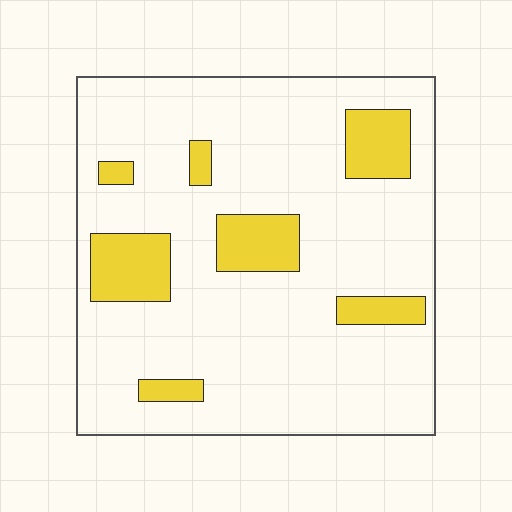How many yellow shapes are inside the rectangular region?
7.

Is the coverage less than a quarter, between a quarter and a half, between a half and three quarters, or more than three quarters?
Less than a quarter.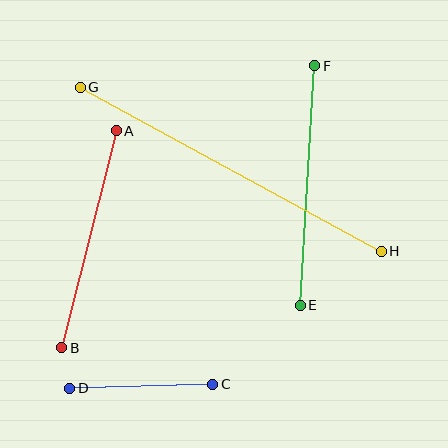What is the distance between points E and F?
The distance is approximately 240 pixels.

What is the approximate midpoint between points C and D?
The midpoint is at approximately (141, 386) pixels.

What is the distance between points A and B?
The distance is approximately 224 pixels.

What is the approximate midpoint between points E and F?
The midpoint is at approximately (307, 186) pixels.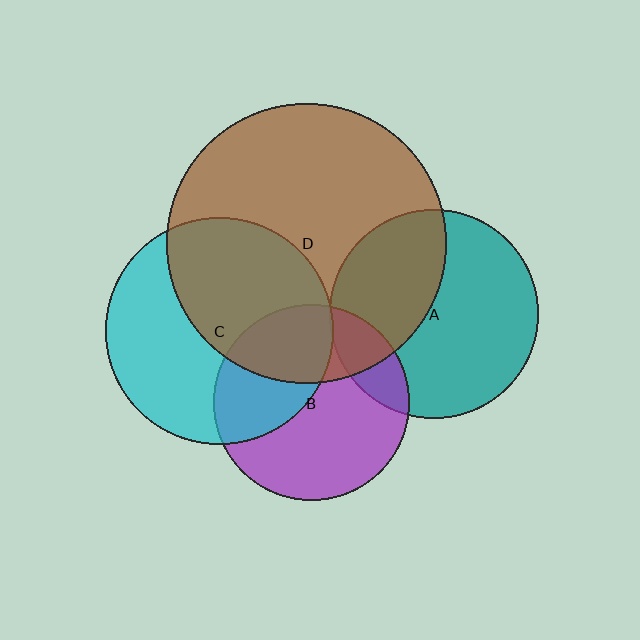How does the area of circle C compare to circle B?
Approximately 1.3 times.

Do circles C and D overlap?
Yes.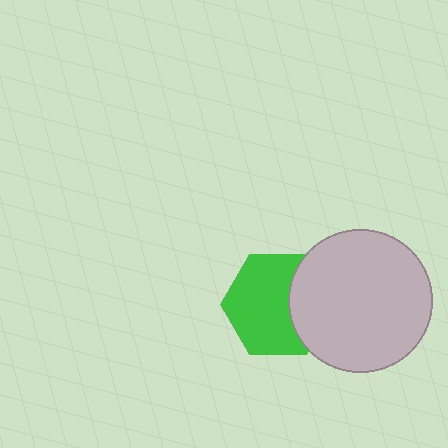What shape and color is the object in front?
The object in front is a light gray circle.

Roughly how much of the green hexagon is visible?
Most of it is visible (roughly 69%).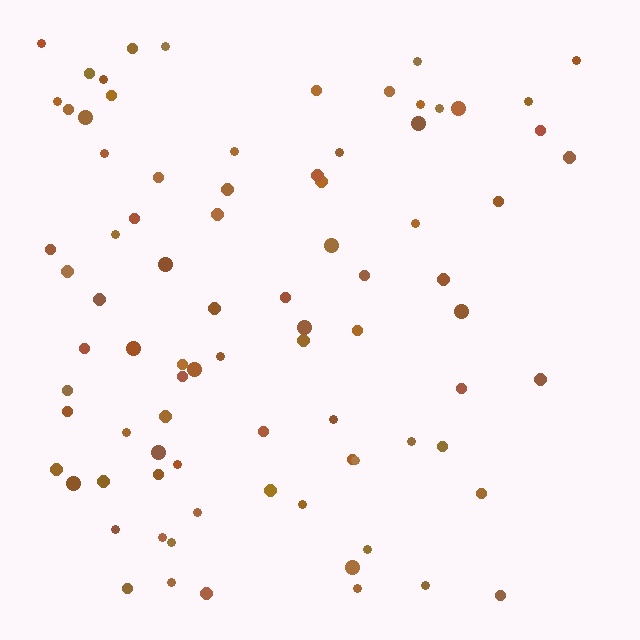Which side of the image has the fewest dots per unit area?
The right.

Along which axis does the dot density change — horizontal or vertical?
Horizontal.